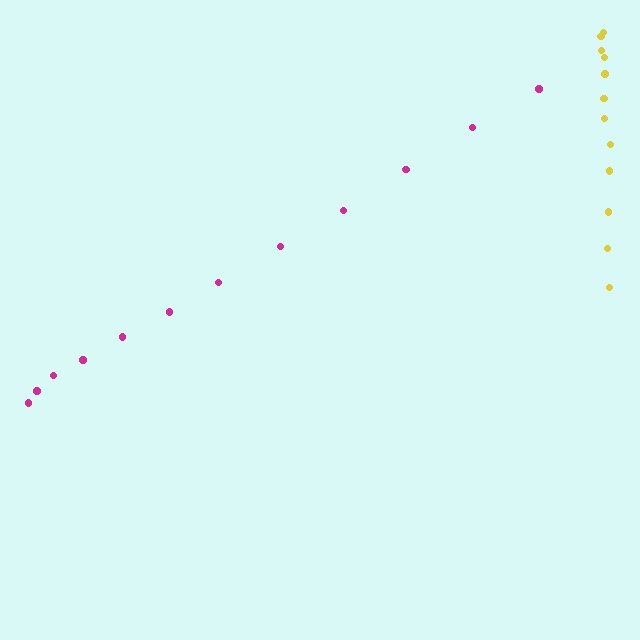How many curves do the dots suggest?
There are 2 distinct paths.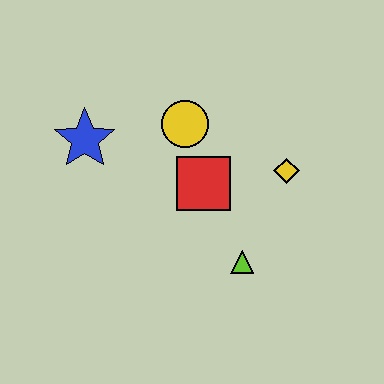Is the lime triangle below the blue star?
Yes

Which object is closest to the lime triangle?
The red square is closest to the lime triangle.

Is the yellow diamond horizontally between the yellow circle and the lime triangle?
No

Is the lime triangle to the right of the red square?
Yes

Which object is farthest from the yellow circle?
The lime triangle is farthest from the yellow circle.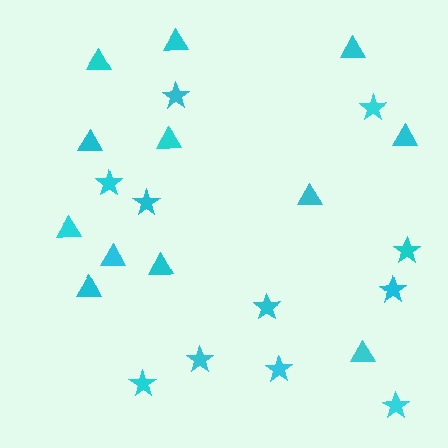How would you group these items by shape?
There are 2 groups: one group of triangles (12) and one group of stars (11).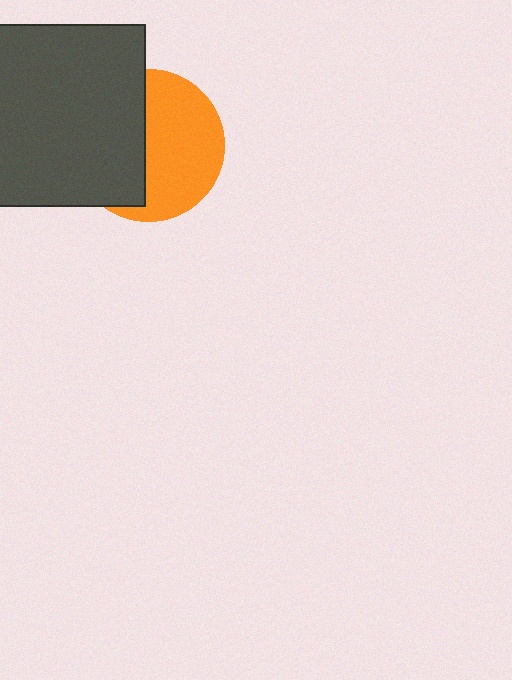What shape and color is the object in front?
The object in front is a dark gray square.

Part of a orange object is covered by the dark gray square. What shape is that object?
It is a circle.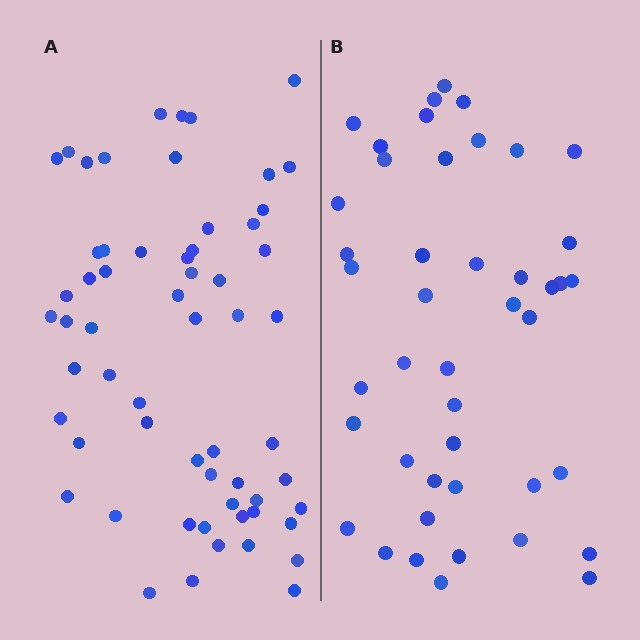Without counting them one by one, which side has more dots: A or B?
Region A (the left region) has more dots.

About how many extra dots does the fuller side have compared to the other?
Region A has approximately 15 more dots than region B.